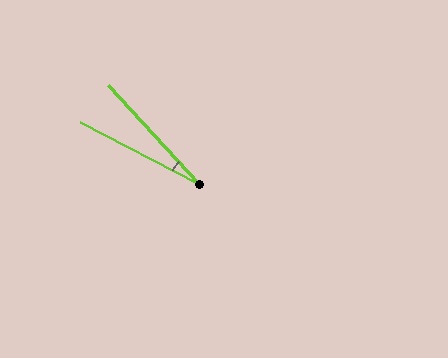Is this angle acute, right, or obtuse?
It is acute.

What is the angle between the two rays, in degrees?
Approximately 20 degrees.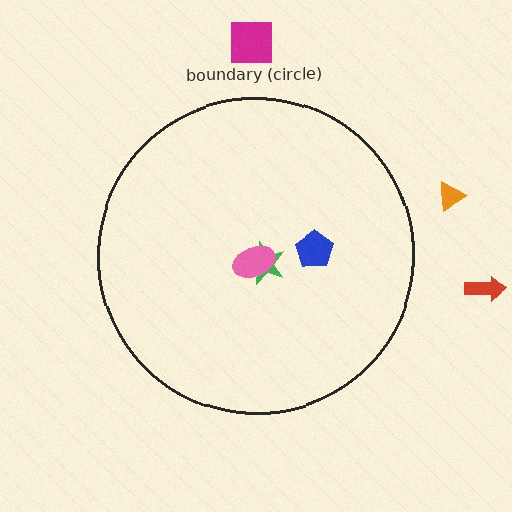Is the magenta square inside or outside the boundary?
Outside.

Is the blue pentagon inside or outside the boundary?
Inside.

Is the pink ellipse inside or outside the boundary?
Inside.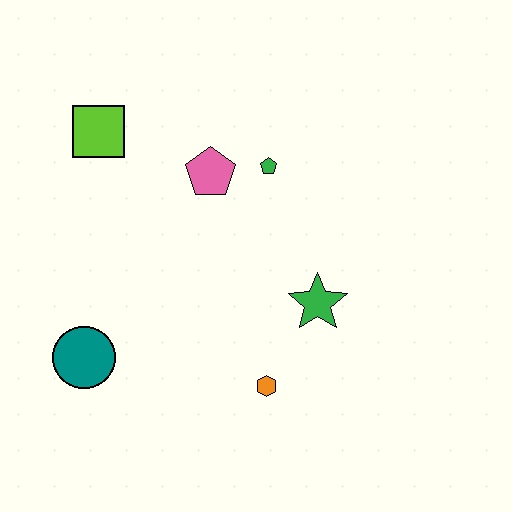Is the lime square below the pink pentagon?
No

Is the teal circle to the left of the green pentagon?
Yes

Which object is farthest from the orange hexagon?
The lime square is farthest from the orange hexagon.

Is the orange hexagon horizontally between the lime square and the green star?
Yes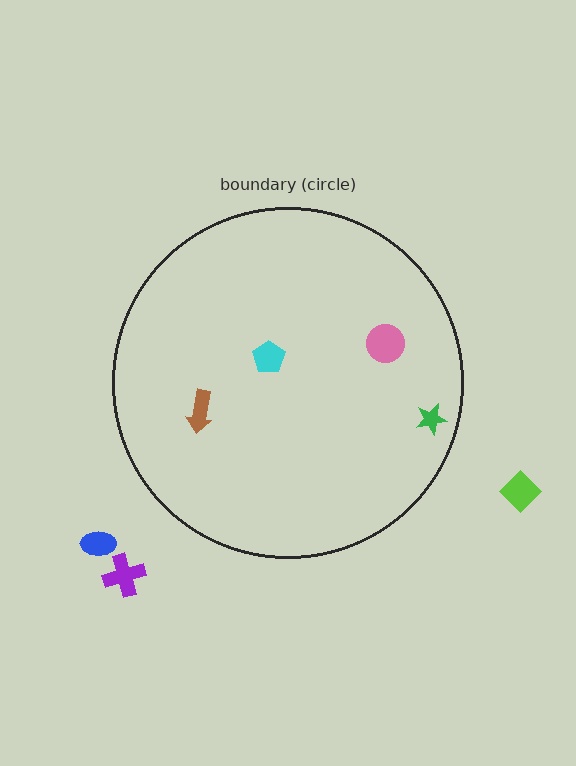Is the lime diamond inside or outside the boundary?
Outside.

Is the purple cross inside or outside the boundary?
Outside.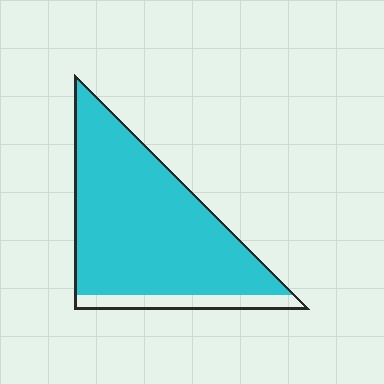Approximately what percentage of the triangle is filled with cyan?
Approximately 90%.